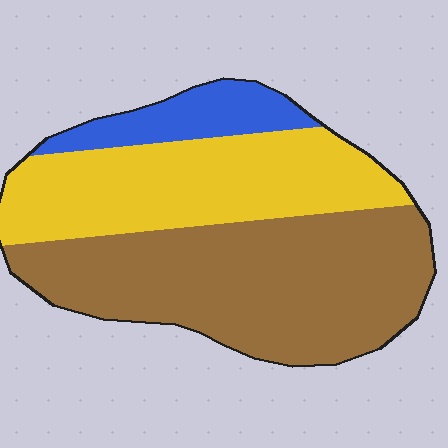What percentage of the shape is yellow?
Yellow covers around 35% of the shape.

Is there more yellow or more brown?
Brown.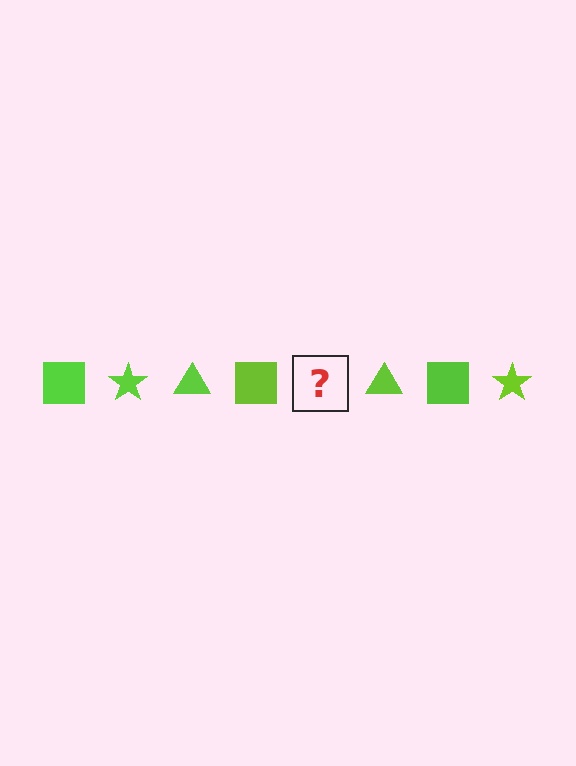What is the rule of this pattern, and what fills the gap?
The rule is that the pattern cycles through square, star, triangle shapes in lime. The gap should be filled with a lime star.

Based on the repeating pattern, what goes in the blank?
The blank should be a lime star.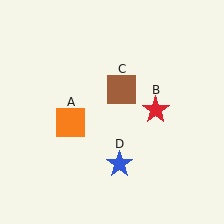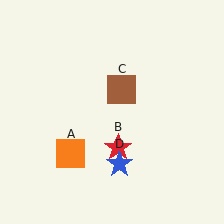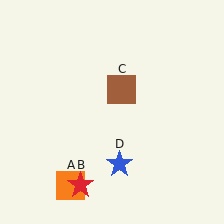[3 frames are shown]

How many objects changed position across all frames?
2 objects changed position: orange square (object A), red star (object B).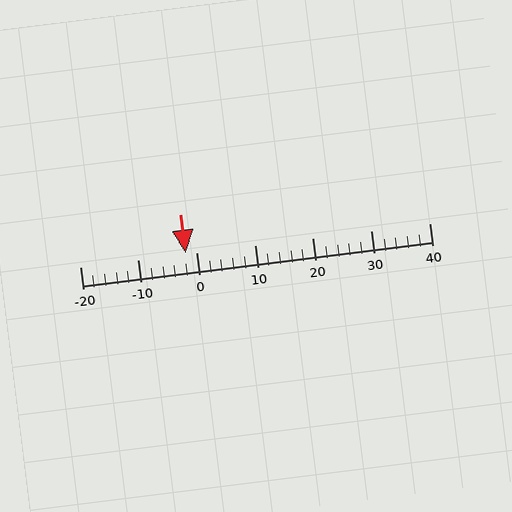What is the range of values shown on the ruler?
The ruler shows values from -20 to 40.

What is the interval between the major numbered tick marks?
The major tick marks are spaced 10 units apart.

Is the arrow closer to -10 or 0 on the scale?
The arrow is closer to 0.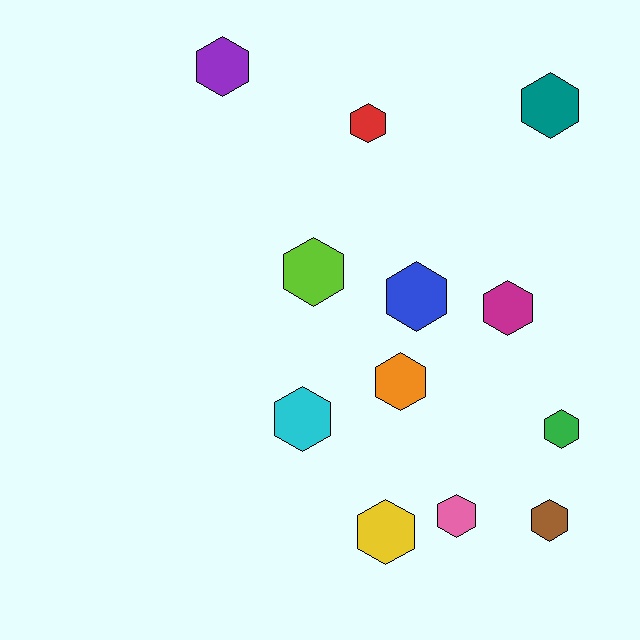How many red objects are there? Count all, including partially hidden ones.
There is 1 red object.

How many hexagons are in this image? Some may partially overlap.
There are 12 hexagons.